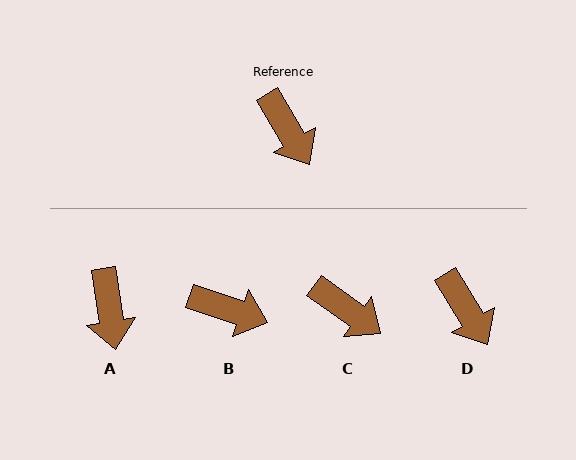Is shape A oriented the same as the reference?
No, it is off by about 22 degrees.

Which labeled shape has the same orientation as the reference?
D.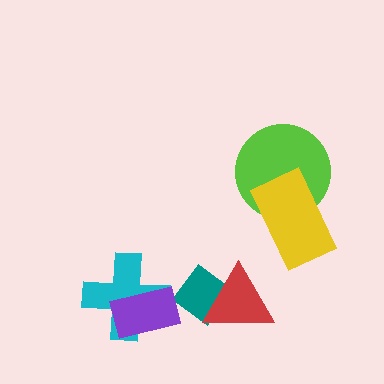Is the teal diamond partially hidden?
Yes, it is partially covered by another shape.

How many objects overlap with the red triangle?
1 object overlaps with the red triangle.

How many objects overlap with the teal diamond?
1 object overlaps with the teal diamond.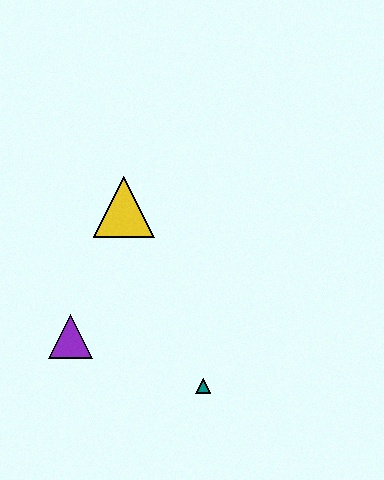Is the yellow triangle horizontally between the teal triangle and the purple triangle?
Yes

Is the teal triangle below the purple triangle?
Yes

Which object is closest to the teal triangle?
The purple triangle is closest to the teal triangle.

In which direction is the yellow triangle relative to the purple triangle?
The yellow triangle is above the purple triangle.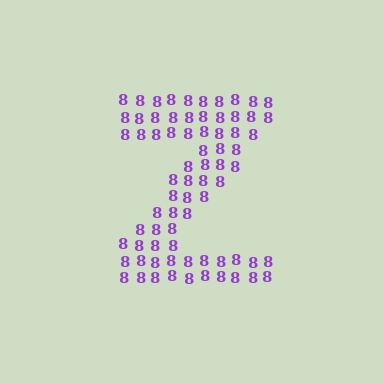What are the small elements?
The small elements are digit 8's.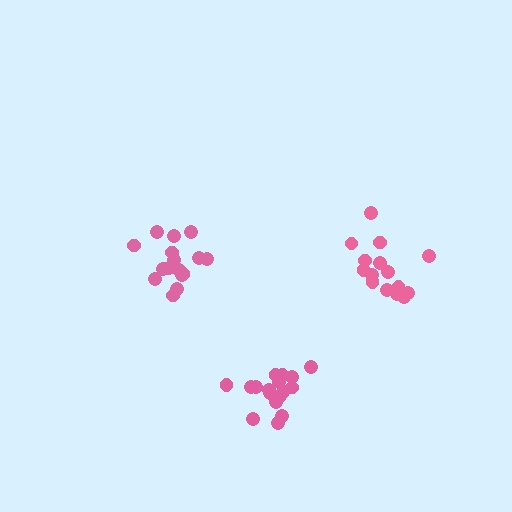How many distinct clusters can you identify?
There are 3 distinct clusters.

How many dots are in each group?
Group 1: 15 dots, Group 2: 17 dots, Group 3: 17 dots (49 total).